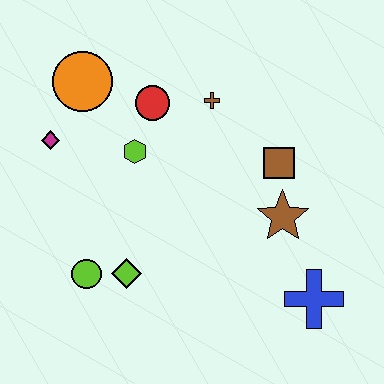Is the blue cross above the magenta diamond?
No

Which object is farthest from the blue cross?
The orange circle is farthest from the blue cross.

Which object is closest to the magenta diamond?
The orange circle is closest to the magenta diamond.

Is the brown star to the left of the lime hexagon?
No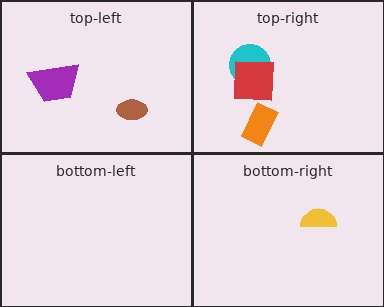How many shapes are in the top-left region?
2.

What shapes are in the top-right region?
The cyan circle, the red square, the orange rectangle.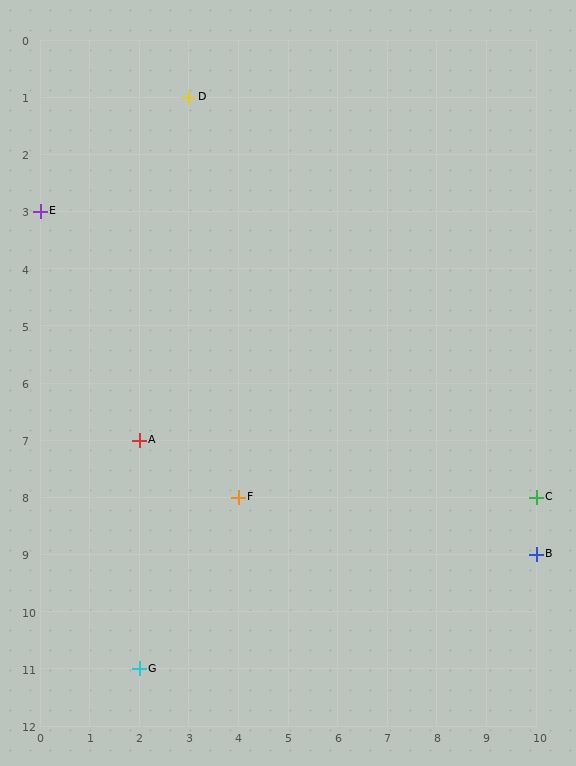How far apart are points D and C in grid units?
Points D and C are 7 columns and 7 rows apart (about 9.9 grid units diagonally).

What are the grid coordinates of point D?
Point D is at grid coordinates (3, 1).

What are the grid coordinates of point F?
Point F is at grid coordinates (4, 8).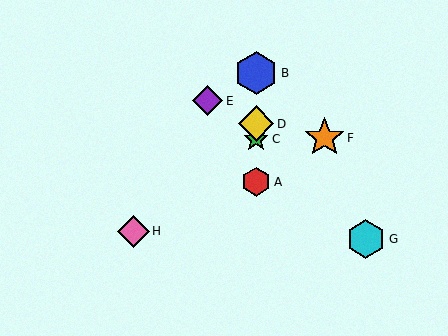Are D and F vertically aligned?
No, D is at x≈256 and F is at x≈324.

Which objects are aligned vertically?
Objects A, B, C, D are aligned vertically.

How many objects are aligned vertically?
4 objects (A, B, C, D) are aligned vertically.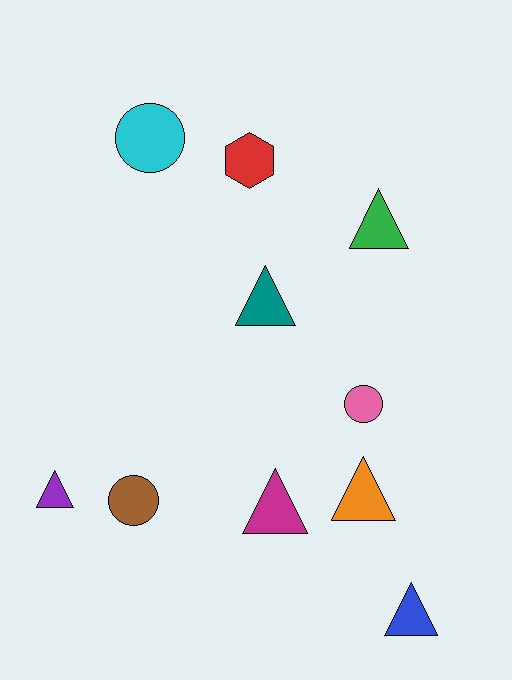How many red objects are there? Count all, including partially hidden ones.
There is 1 red object.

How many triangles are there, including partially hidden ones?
There are 6 triangles.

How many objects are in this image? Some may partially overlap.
There are 10 objects.